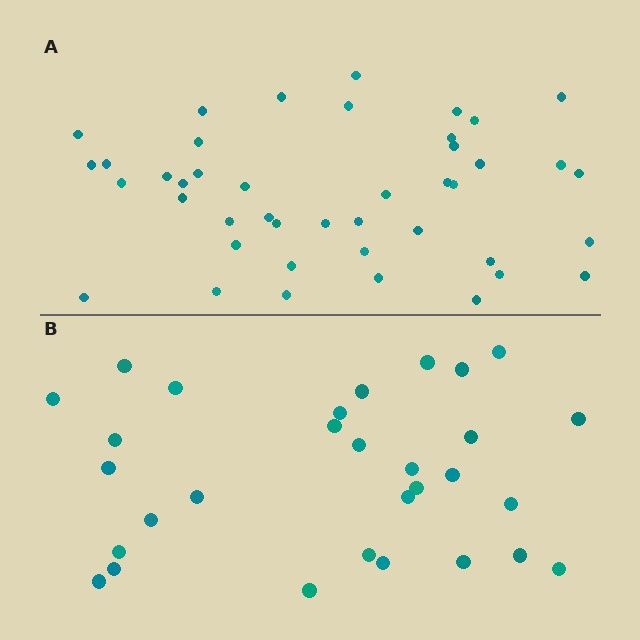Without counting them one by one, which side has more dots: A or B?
Region A (the top region) has more dots.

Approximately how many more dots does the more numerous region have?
Region A has approximately 15 more dots than region B.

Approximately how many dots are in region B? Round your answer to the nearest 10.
About 30 dots.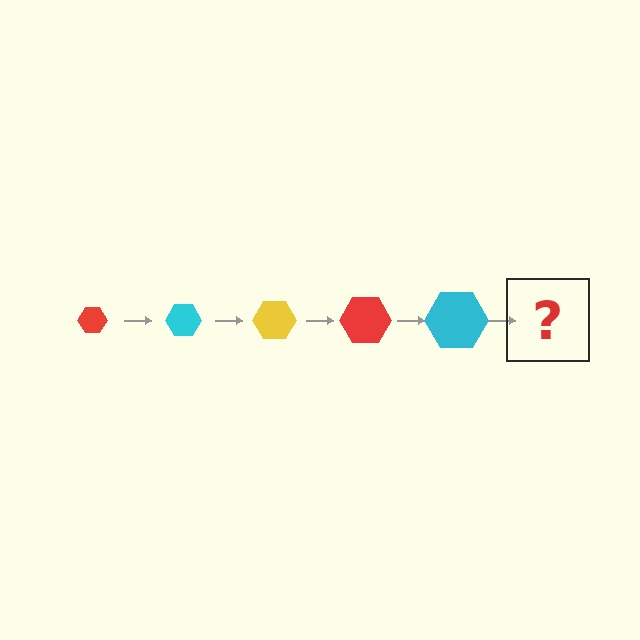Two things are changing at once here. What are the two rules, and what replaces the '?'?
The two rules are that the hexagon grows larger each step and the color cycles through red, cyan, and yellow. The '?' should be a yellow hexagon, larger than the previous one.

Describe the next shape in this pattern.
It should be a yellow hexagon, larger than the previous one.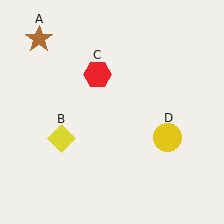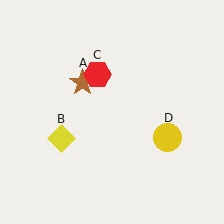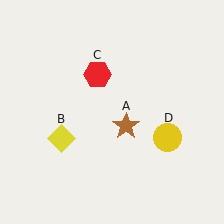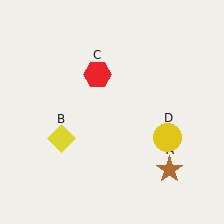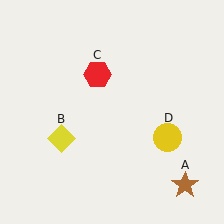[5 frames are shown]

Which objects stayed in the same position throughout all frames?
Yellow diamond (object B) and red hexagon (object C) and yellow circle (object D) remained stationary.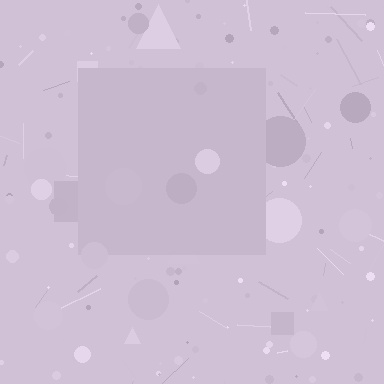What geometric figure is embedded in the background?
A square is embedded in the background.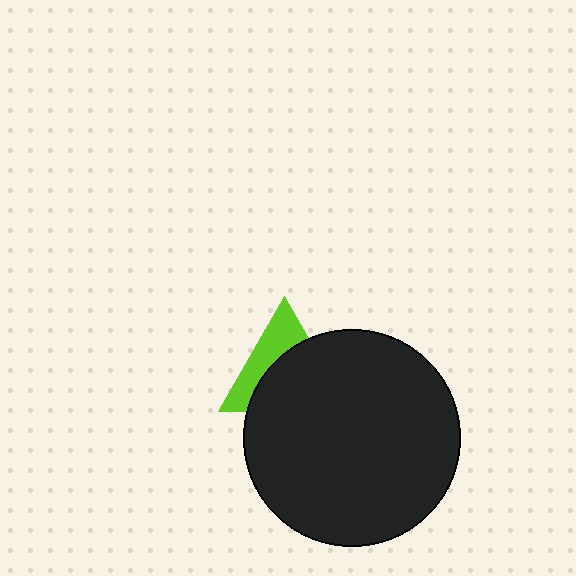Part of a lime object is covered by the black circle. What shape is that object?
It is a triangle.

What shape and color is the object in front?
The object in front is a black circle.